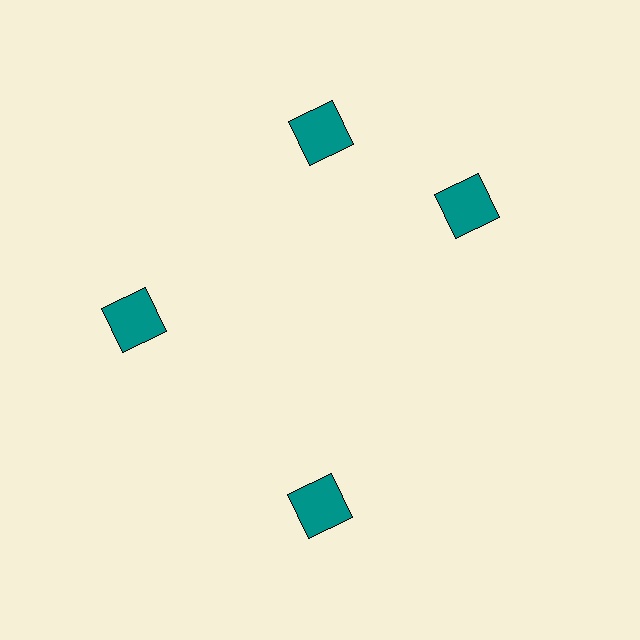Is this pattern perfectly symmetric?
No. The 4 teal squares are arranged in a ring, but one element near the 3 o'clock position is rotated out of alignment along the ring, breaking the 4-fold rotational symmetry.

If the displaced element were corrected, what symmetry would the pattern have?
It would have 4-fold rotational symmetry — the pattern would map onto itself every 90 degrees.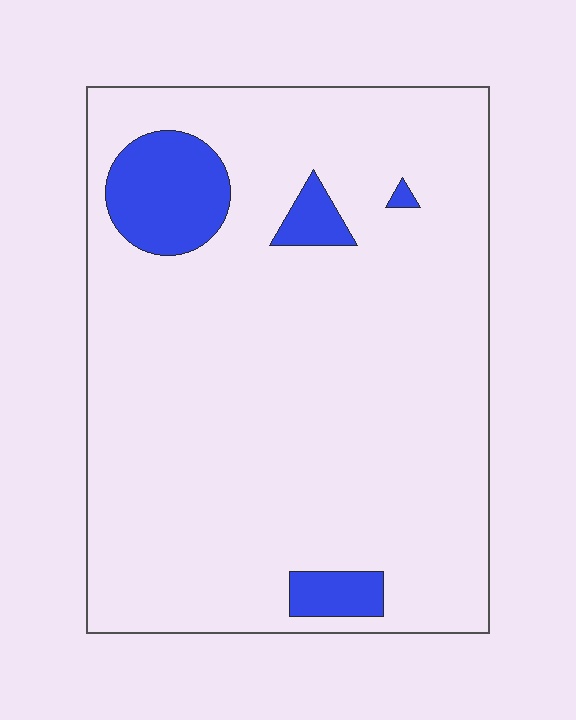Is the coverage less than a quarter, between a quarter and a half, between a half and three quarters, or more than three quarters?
Less than a quarter.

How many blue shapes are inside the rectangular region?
4.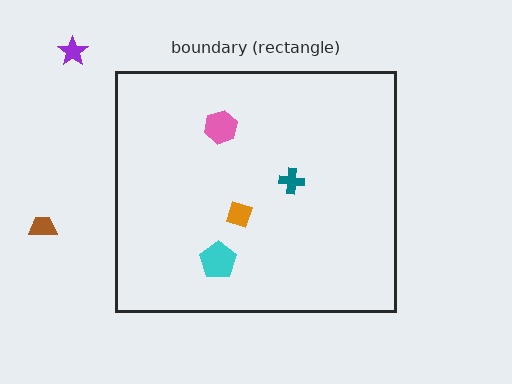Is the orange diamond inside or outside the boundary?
Inside.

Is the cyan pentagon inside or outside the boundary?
Inside.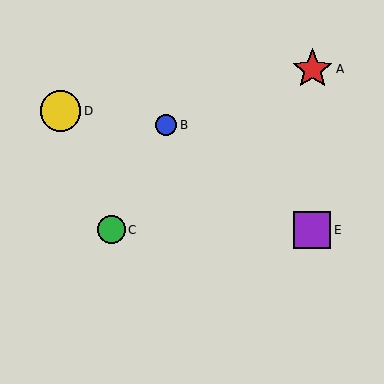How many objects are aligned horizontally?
2 objects (C, E) are aligned horizontally.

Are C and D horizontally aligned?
No, C is at y≈230 and D is at y≈111.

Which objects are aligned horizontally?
Objects C, E are aligned horizontally.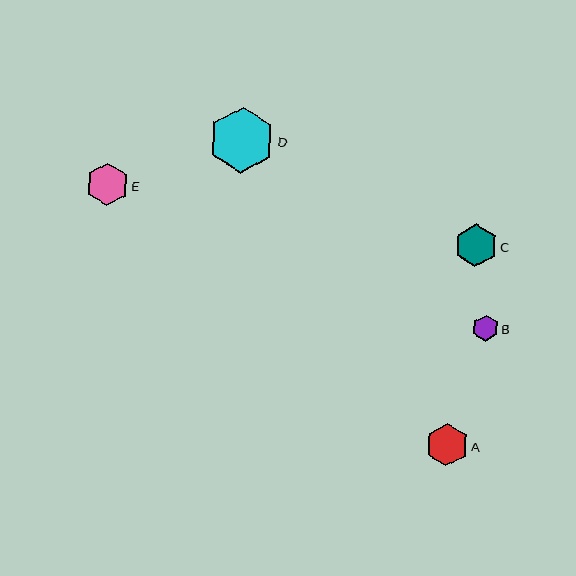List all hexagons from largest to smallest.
From largest to smallest: D, C, E, A, B.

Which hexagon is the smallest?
Hexagon B is the smallest with a size of approximately 26 pixels.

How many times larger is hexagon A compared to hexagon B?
Hexagon A is approximately 1.6 times the size of hexagon B.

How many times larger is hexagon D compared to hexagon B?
Hexagon D is approximately 2.5 times the size of hexagon B.